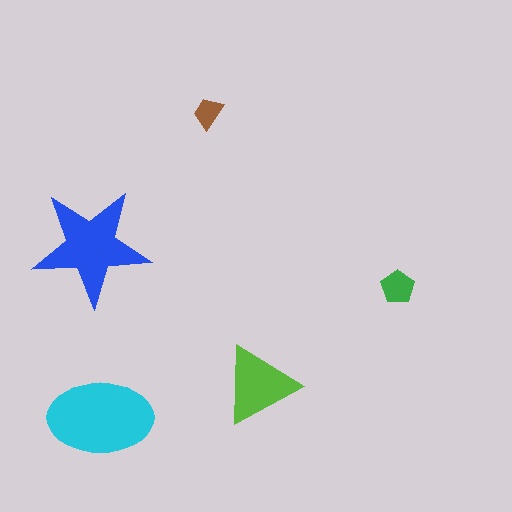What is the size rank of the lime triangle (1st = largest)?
3rd.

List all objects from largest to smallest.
The cyan ellipse, the blue star, the lime triangle, the green pentagon, the brown trapezoid.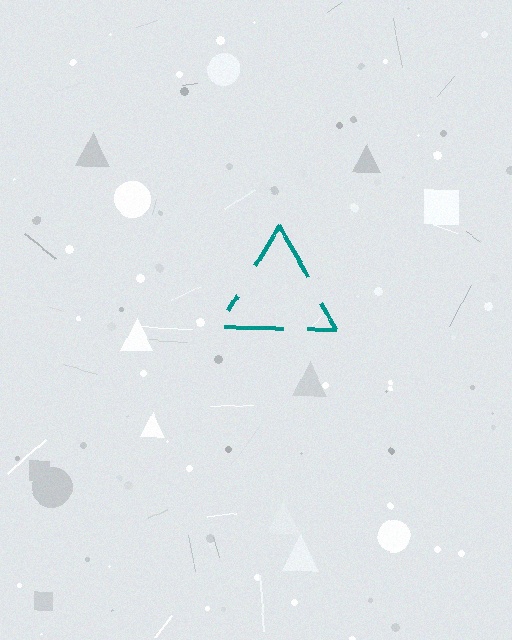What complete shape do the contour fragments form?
The contour fragments form a triangle.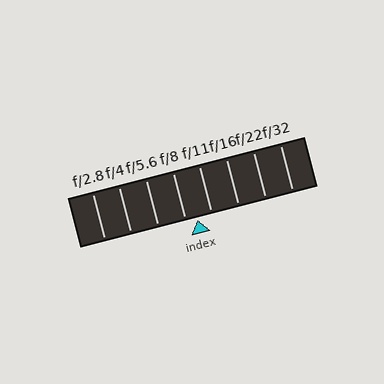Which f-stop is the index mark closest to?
The index mark is closest to f/8.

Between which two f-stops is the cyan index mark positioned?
The index mark is between f/8 and f/11.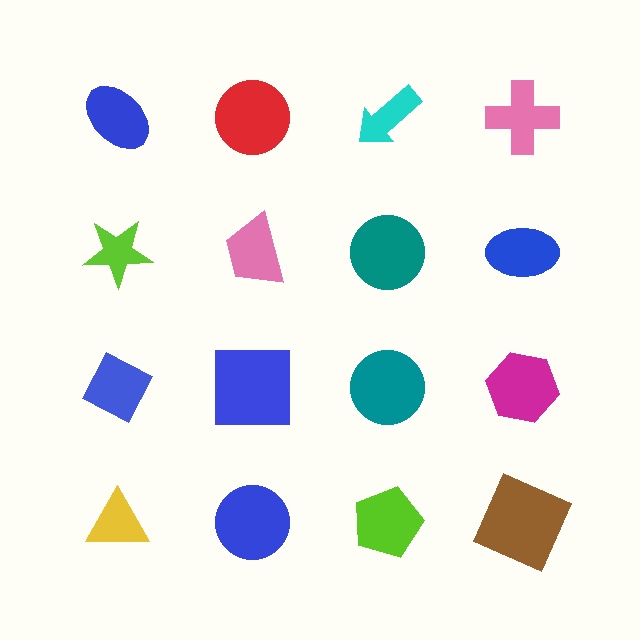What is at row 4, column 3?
A lime pentagon.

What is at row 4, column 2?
A blue circle.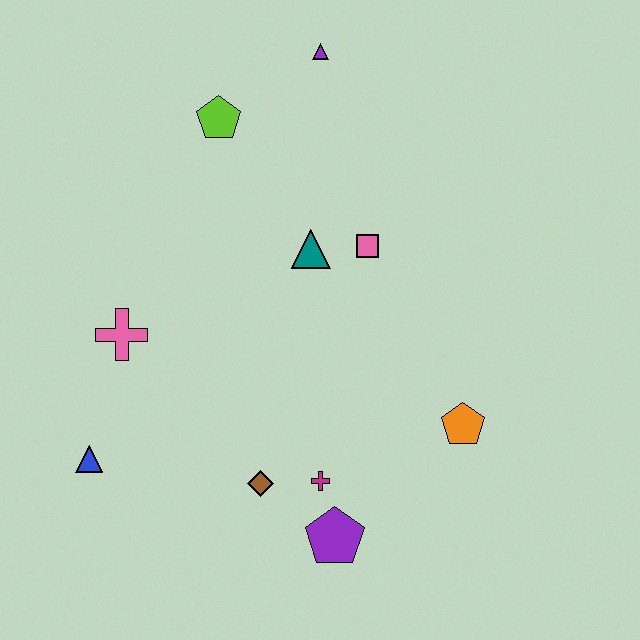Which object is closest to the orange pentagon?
The magenta cross is closest to the orange pentagon.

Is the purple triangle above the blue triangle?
Yes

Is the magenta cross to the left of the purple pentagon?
Yes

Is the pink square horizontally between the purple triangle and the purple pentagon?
No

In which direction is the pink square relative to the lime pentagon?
The pink square is to the right of the lime pentagon.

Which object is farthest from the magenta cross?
The purple triangle is farthest from the magenta cross.